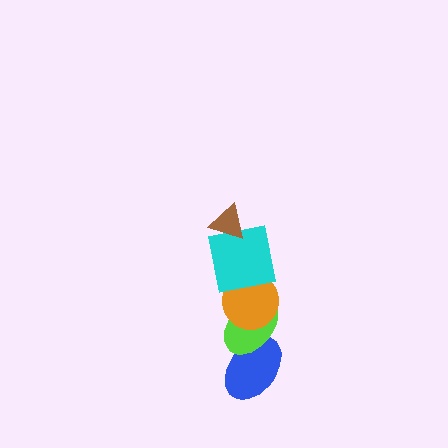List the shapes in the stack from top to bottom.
From top to bottom: the brown triangle, the cyan square, the orange circle, the lime ellipse, the blue ellipse.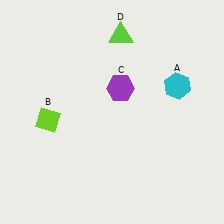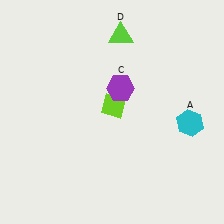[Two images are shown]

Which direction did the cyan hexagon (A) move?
The cyan hexagon (A) moved down.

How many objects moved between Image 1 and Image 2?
2 objects moved between the two images.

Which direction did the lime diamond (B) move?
The lime diamond (B) moved right.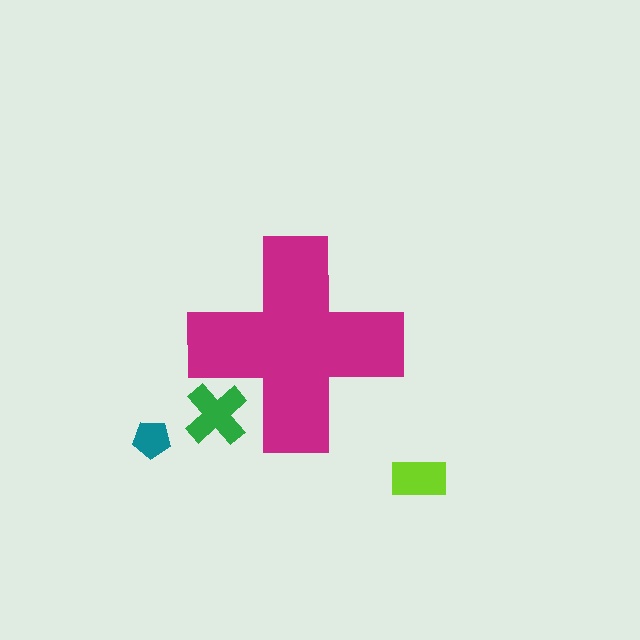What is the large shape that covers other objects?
A magenta cross.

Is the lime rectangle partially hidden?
No, the lime rectangle is fully visible.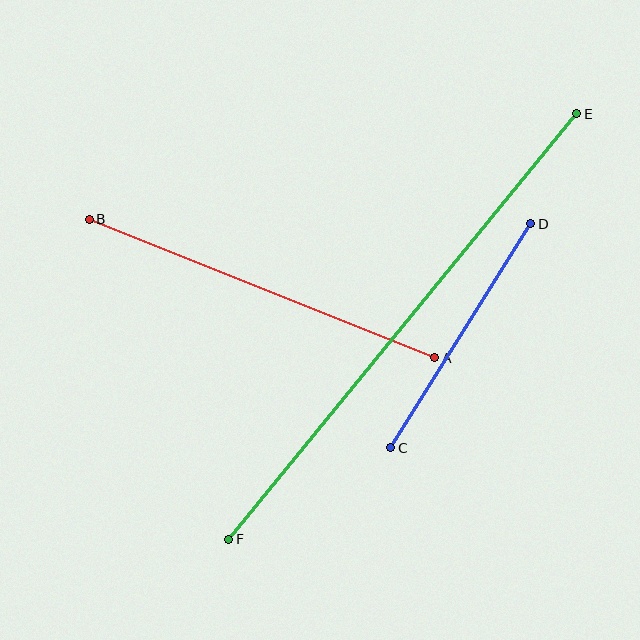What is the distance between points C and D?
The distance is approximately 264 pixels.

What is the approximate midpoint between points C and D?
The midpoint is at approximately (461, 336) pixels.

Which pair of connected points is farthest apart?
Points E and F are farthest apart.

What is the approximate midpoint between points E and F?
The midpoint is at approximately (403, 326) pixels.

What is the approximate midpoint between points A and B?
The midpoint is at approximately (262, 289) pixels.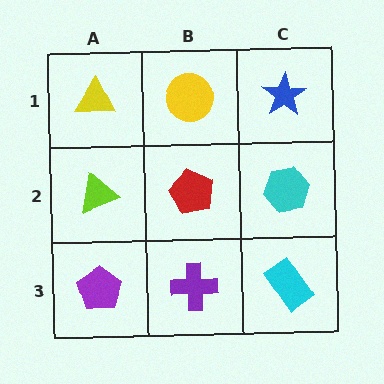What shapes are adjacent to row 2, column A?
A yellow triangle (row 1, column A), a purple pentagon (row 3, column A), a red pentagon (row 2, column B).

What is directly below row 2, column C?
A cyan rectangle.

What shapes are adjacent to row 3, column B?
A red pentagon (row 2, column B), a purple pentagon (row 3, column A), a cyan rectangle (row 3, column C).